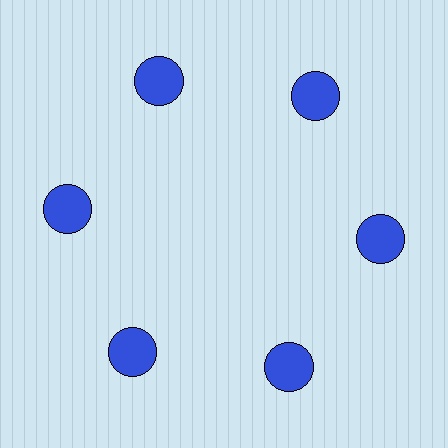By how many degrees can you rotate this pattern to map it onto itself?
The pattern maps onto itself every 60 degrees of rotation.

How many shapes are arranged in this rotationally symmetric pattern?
There are 6 shapes, arranged in 6 groups of 1.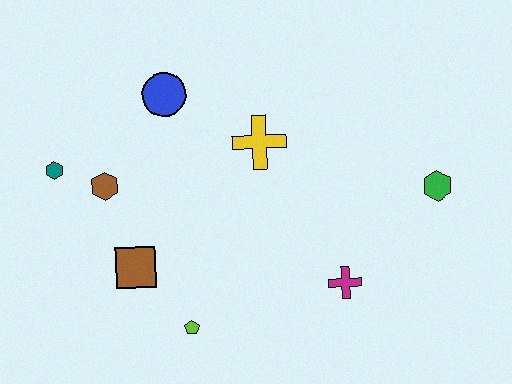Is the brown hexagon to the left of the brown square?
Yes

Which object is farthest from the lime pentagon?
The green hexagon is farthest from the lime pentagon.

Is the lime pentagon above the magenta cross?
No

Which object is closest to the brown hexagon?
The teal hexagon is closest to the brown hexagon.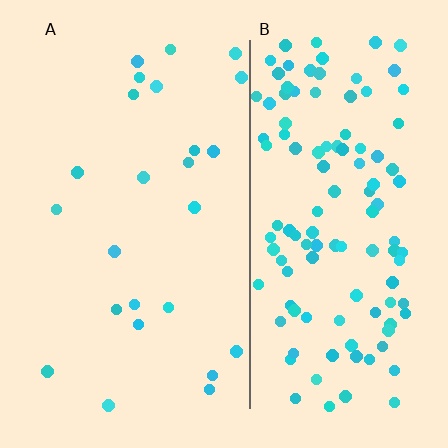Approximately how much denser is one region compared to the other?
Approximately 5.0× — region B over region A.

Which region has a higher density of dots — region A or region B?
B (the right).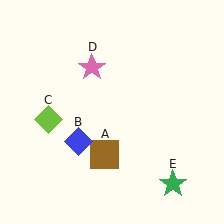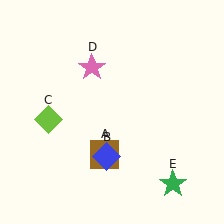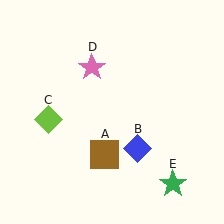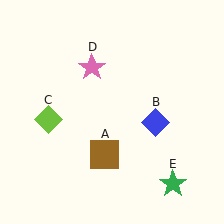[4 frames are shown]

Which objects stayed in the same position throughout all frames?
Brown square (object A) and lime diamond (object C) and pink star (object D) and green star (object E) remained stationary.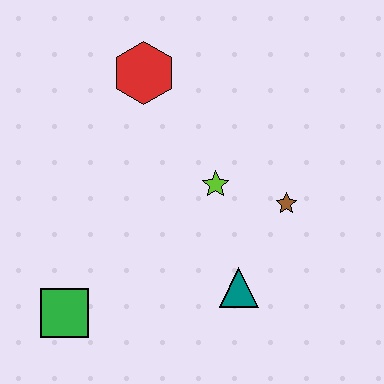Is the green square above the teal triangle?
No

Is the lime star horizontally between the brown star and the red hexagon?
Yes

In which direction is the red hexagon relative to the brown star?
The red hexagon is to the left of the brown star.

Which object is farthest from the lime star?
The green square is farthest from the lime star.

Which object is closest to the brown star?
The lime star is closest to the brown star.